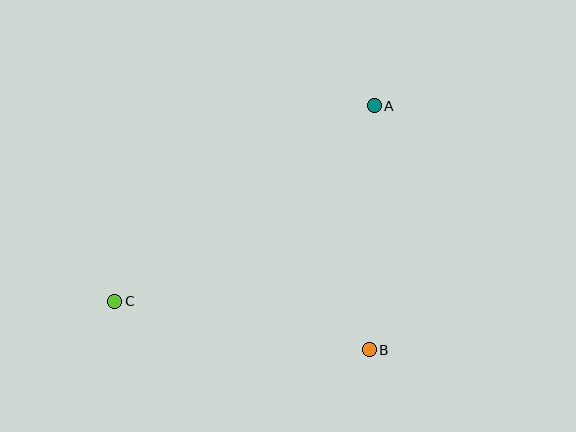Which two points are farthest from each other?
Points A and C are farthest from each other.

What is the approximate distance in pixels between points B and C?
The distance between B and C is approximately 259 pixels.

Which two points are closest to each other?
Points A and B are closest to each other.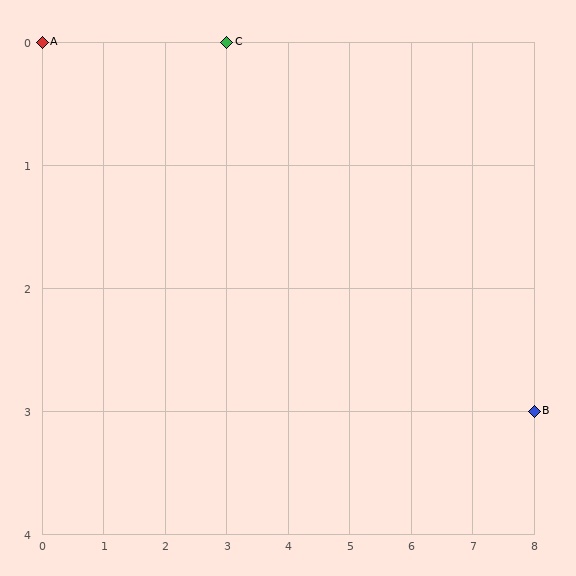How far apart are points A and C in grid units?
Points A and C are 3 columns apart.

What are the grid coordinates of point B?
Point B is at grid coordinates (8, 3).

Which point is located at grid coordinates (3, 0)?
Point C is at (3, 0).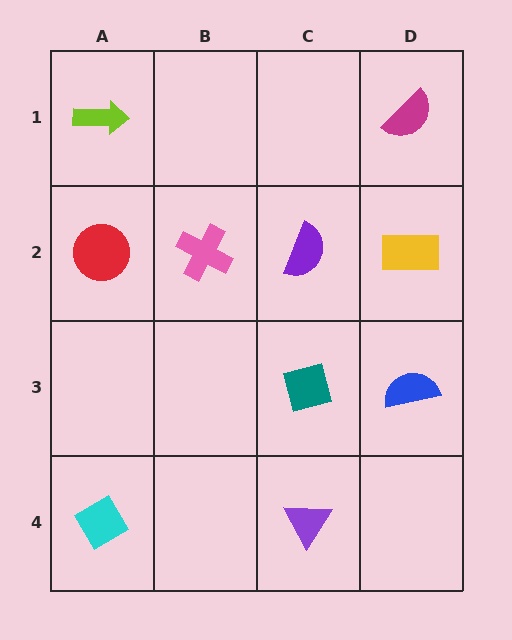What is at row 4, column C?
A purple triangle.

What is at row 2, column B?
A pink cross.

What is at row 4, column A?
A cyan diamond.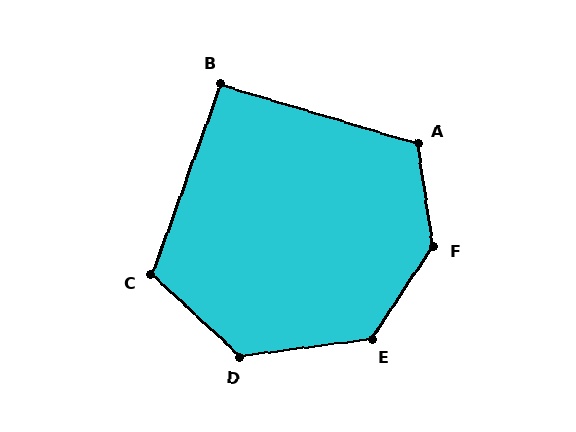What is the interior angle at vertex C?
Approximately 113 degrees (obtuse).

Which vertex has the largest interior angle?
F, at approximately 137 degrees.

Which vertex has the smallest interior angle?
B, at approximately 93 degrees.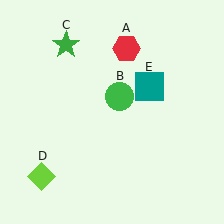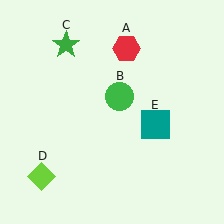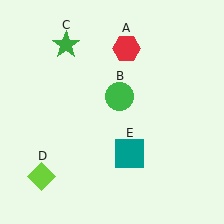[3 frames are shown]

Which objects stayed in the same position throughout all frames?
Red hexagon (object A) and green circle (object B) and green star (object C) and lime diamond (object D) remained stationary.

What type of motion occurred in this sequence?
The teal square (object E) rotated clockwise around the center of the scene.